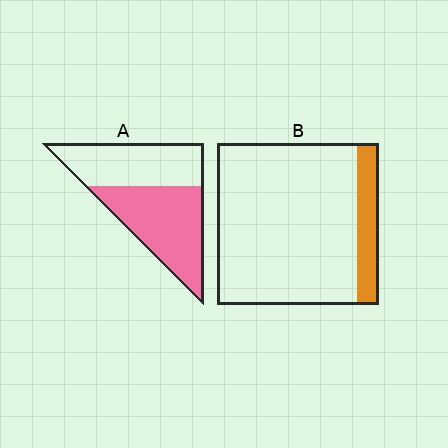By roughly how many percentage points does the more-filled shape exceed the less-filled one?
By roughly 40 percentage points (A over B).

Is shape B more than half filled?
No.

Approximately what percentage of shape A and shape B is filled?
A is approximately 55% and B is approximately 15%.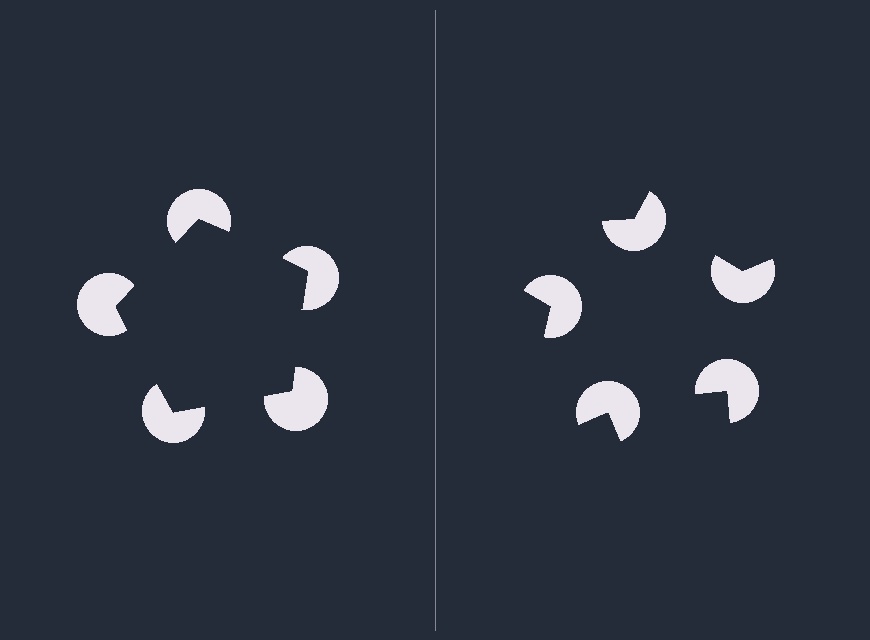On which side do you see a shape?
An illusory pentagon appears on the left side. On the right side the wedge cuts are rotated, so no coherent shape forms.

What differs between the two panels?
The pac-man discs are positioned identically on both sides; only the wedge orientations differ. On the left they align to a pentagon; on the right they are misaligned.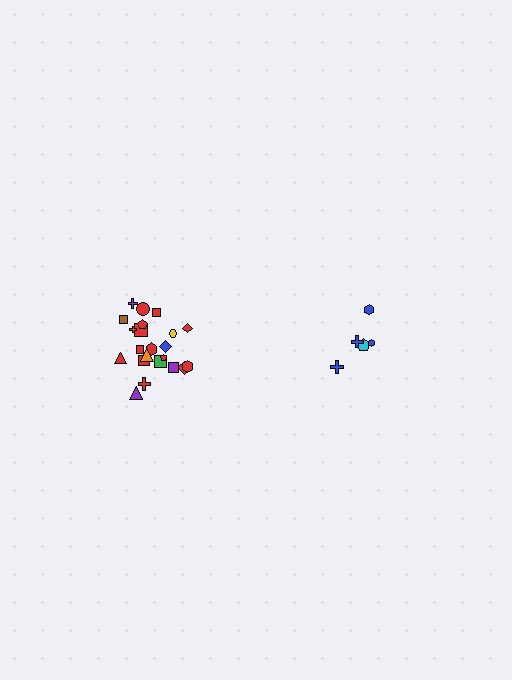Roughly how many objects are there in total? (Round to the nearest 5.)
Roughly 25 objects in total.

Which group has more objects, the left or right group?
The left group.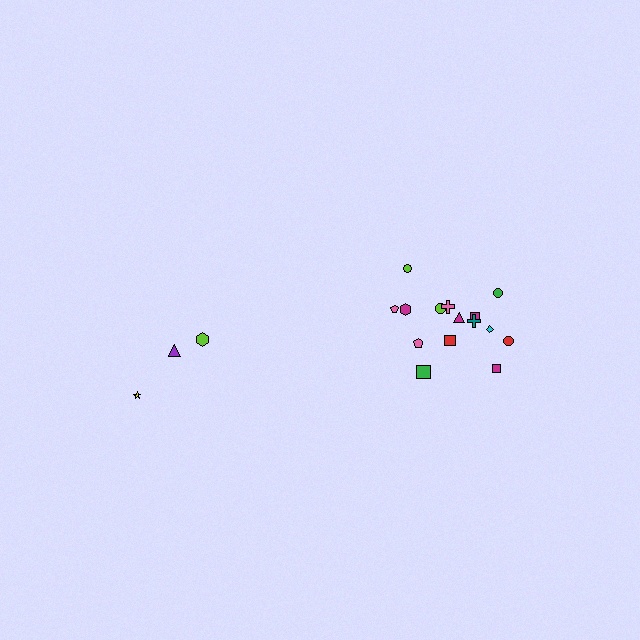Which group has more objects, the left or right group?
The right group.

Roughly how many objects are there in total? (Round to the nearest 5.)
Roughly 20 objects in total.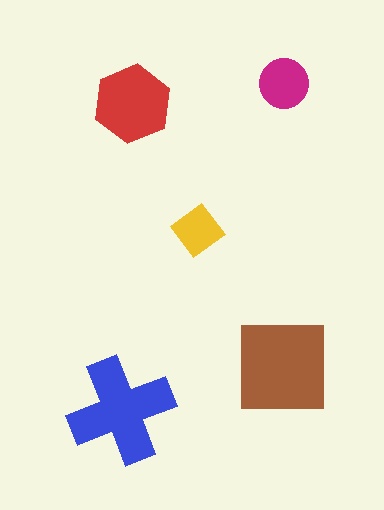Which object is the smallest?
The yellow diamond.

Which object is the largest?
The brown square.